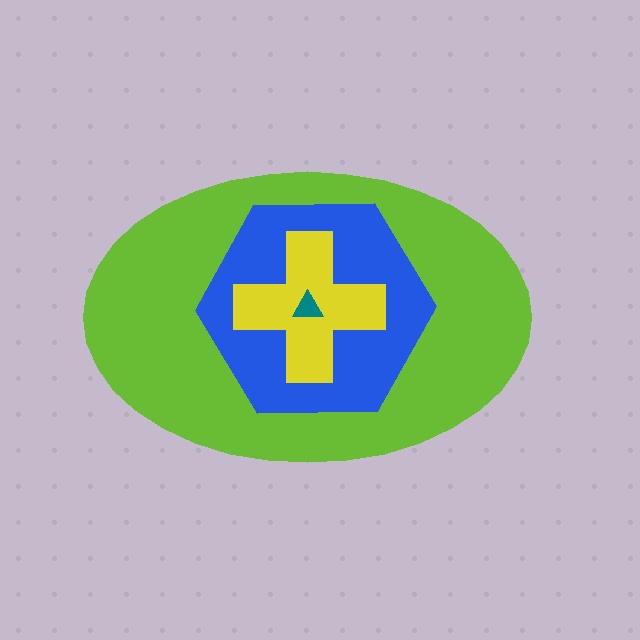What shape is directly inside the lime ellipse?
The blue hexagon.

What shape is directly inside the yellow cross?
The teal triangle.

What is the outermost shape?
The lime ellipse.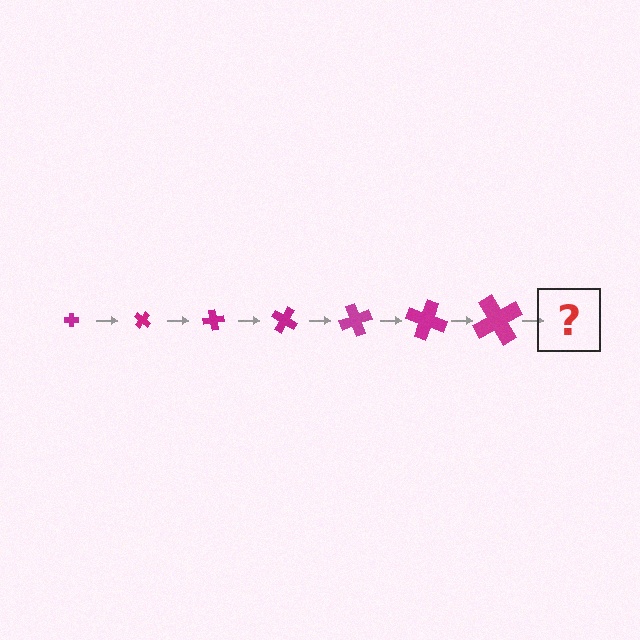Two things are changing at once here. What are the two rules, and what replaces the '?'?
The two rules are that the cross grows larger each step and it rotates 40 degrees each step. The '?' should be a cross, larger than the previous one and rotated 280 degrees from the start.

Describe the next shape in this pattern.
It should be a cross, larger than the previous one and rotated 280 degrees from the start.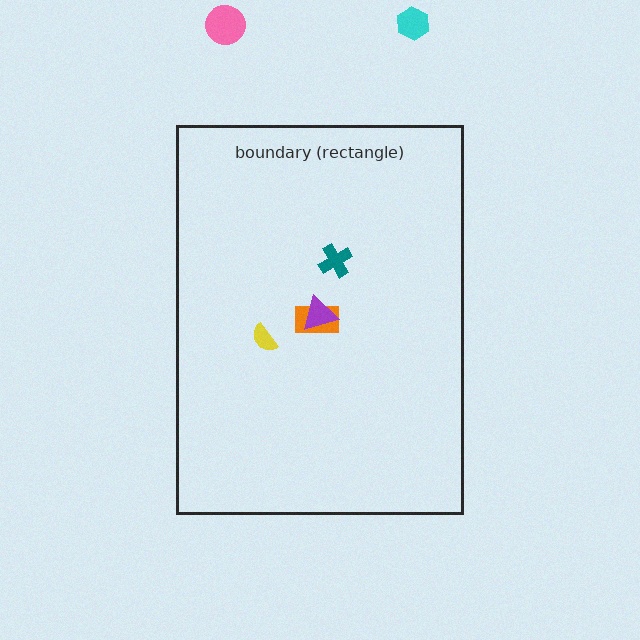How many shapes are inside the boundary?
4 inside, 2 outside.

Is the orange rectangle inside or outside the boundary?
Inside.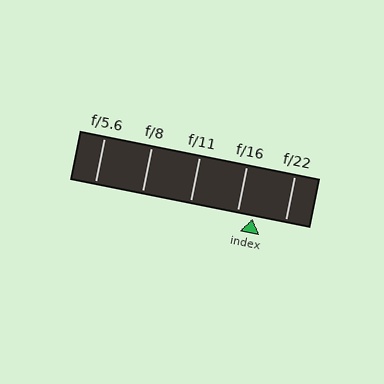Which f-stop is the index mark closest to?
The index mark is closest to f/16.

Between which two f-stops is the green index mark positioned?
The index mark is between f/16 and f/22.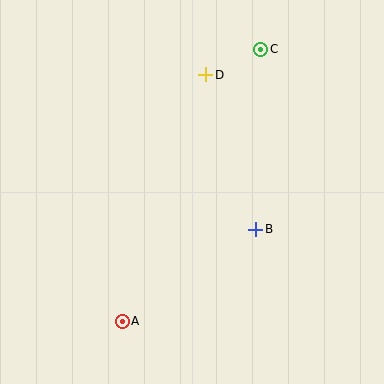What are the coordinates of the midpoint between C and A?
The midpoint between C and A is at (191, 185).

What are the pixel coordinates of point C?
Point C is at (261, 49).